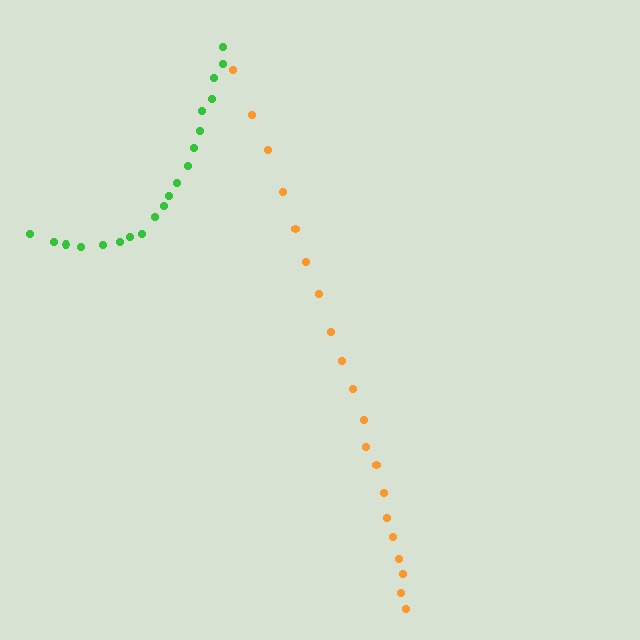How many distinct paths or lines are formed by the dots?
There are 2 distinct paths.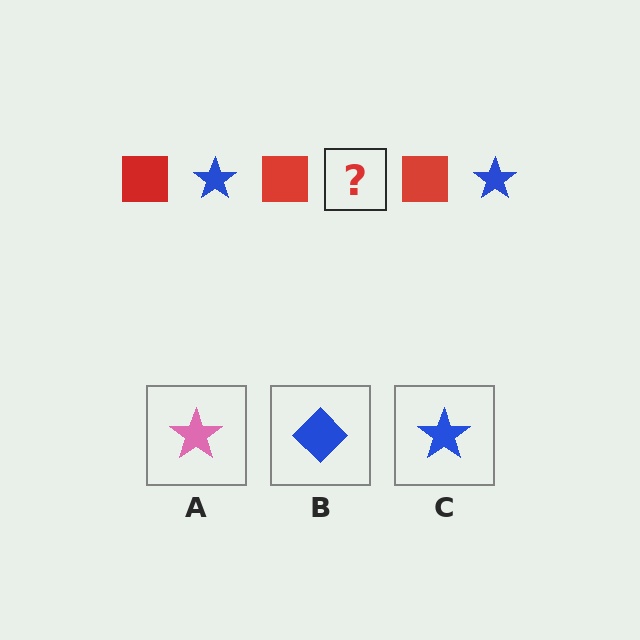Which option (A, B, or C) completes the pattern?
C.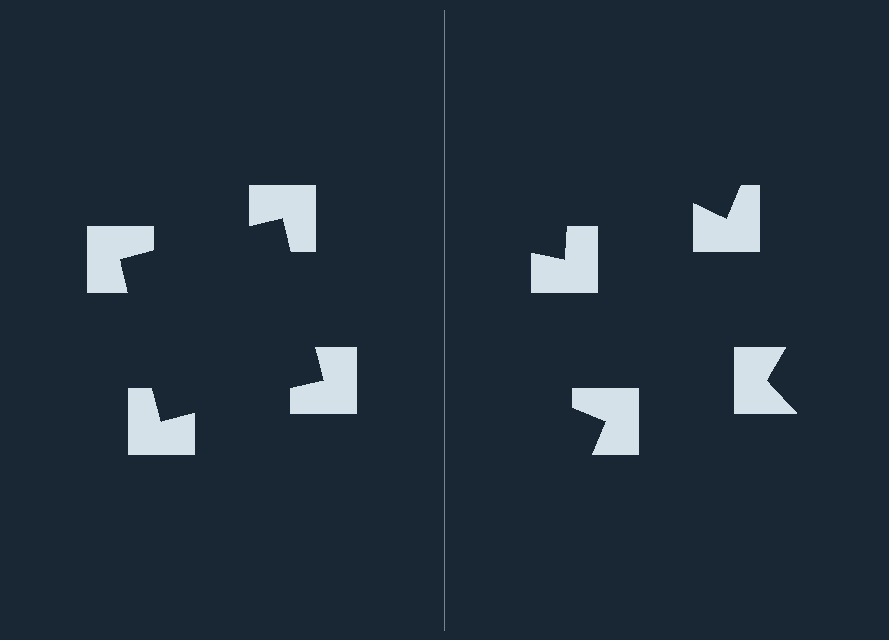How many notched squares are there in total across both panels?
8 — 4 on each side.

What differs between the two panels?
The notched squares are positioned identically on both sides; only the wedge orientations differ. On the left they align to a square; on the right they are misaligned.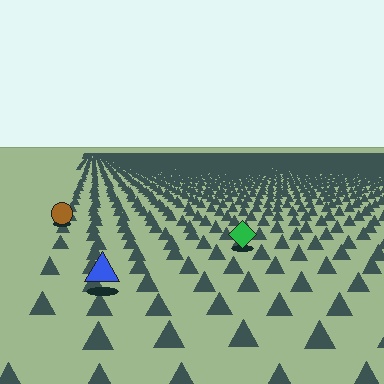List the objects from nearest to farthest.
From nearest to farthest: the blue triangle, the green diamond, the brown circle.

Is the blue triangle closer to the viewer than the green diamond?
Yes. The blue triangle is closer — you can tell from the texture gradient: the ground texture is coarser near it.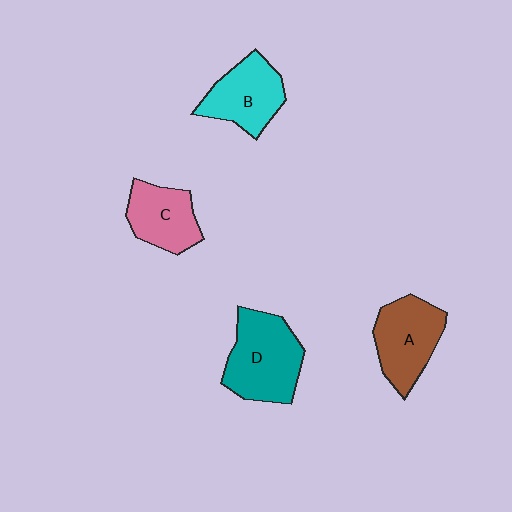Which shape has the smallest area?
Shape C (pink).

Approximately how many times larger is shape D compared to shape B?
Approximately 1.3 times.